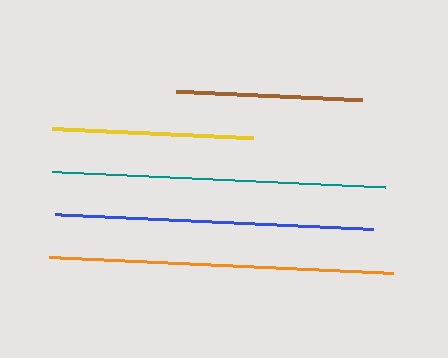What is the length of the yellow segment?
The yellow segment is approximately 201 pixels long.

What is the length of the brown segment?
The brown segment is approximately 186 pixels long.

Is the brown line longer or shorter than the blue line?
The blue line is longer than the brown line.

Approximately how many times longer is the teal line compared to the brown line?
The teal line is approximately 1.8 times the length of the brown line.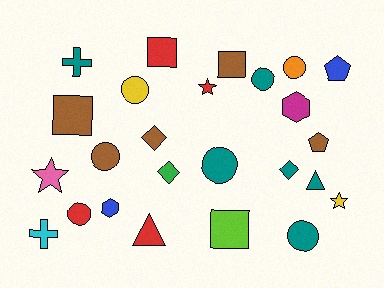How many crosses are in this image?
There are 2 crosses.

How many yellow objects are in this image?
There are 2 yellow objects.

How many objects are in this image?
There are 25 objects.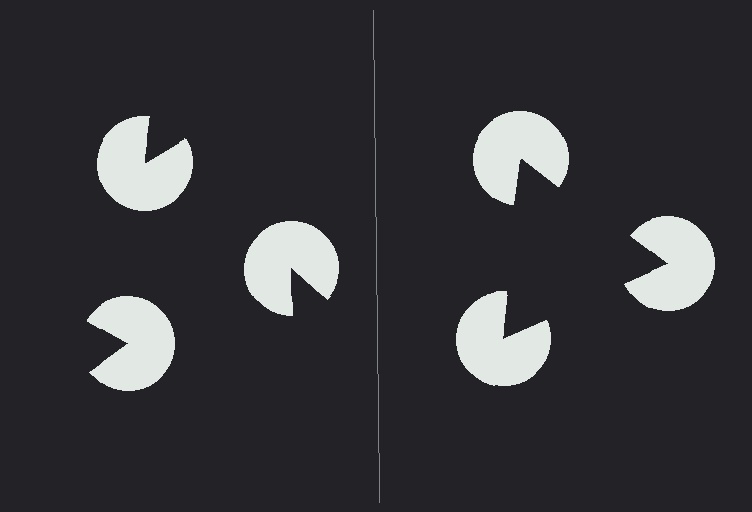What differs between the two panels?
The pac-man discs are positioned identically on both sides; only the wedge orientations differ. On the right they align to a triangle; on the left they are misaligned.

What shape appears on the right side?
An illusory triangle.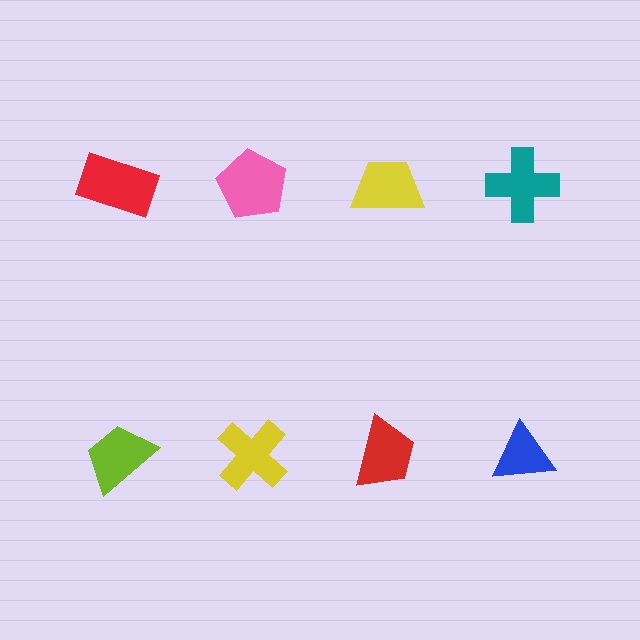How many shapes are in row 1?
4 shapes.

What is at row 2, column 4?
A blue triangle.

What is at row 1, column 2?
A pink pentagon.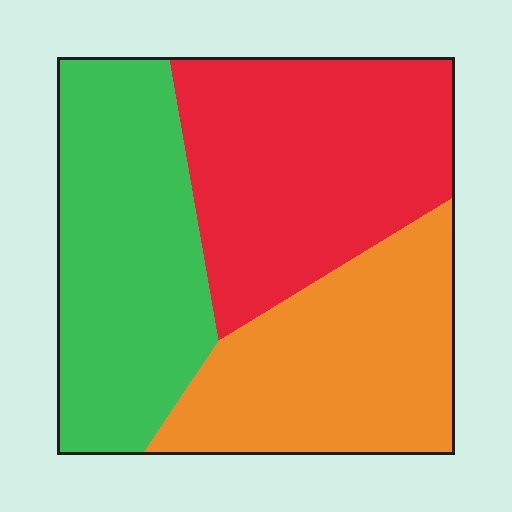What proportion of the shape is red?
Red covers around 35% of the shape.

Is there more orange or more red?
Red.